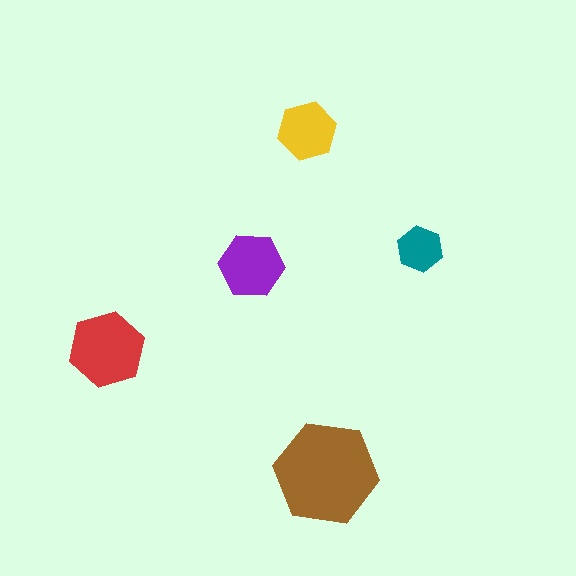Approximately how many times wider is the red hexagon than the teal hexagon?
About 1.5 times wider.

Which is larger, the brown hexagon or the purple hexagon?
The brown one.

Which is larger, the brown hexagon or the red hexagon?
The brown one.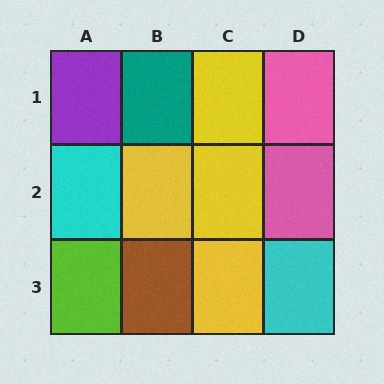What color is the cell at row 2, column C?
Yellow.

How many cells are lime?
1 cell is lime.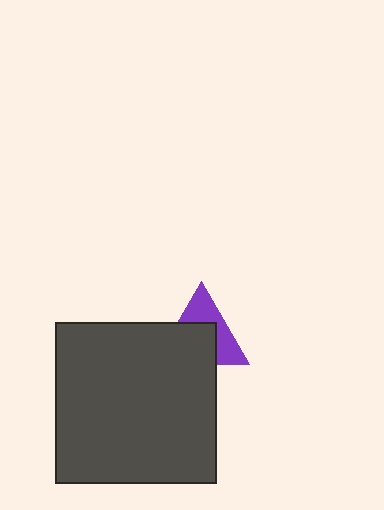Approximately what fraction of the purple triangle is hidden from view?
Roughly 55% of the purple triangle is hidden behind the dark gray square.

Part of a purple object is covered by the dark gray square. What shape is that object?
It is a triangle.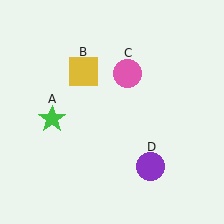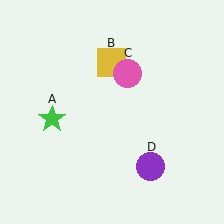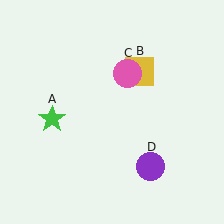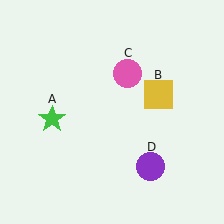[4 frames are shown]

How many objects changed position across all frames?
1 object changed position: yellow square (object B).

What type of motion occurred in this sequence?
The yellow square (object B) rotated clockwise around the center of the scene.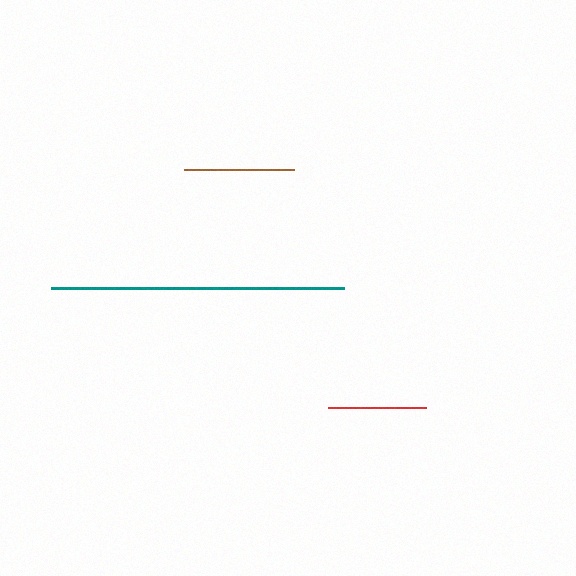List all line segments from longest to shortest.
From longest to shortest: teal, brown, red.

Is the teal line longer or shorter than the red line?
The teal line is longer than the red line.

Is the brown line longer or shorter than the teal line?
The teal line is longer than the brown line.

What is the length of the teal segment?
The teal segment is approximately 293 pixels long.